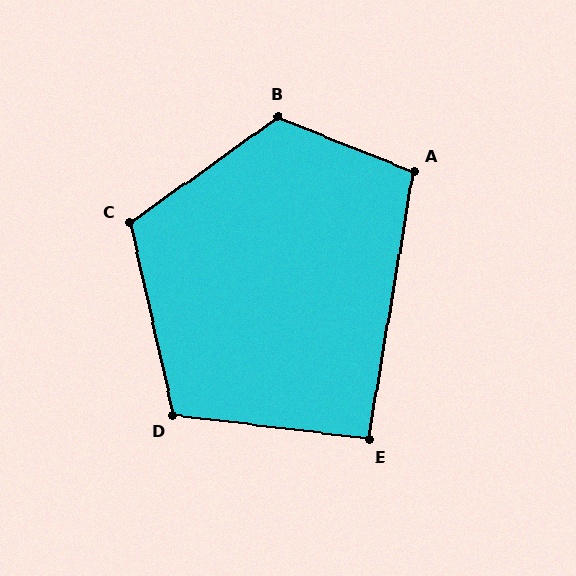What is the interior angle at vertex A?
Approximately 102 degrees (obtuse).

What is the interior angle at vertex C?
Approximately 113 degrees (obtuse).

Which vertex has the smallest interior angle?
E, at approximately 93 degrees.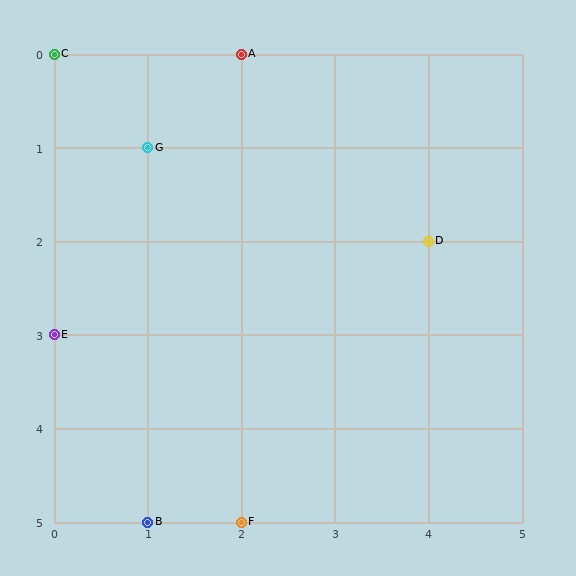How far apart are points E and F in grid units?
Points E and F are 2 columns and 2 rows apart (about 2.8 grid units diagonally).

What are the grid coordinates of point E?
Point E is at grid coordinates (0, 3).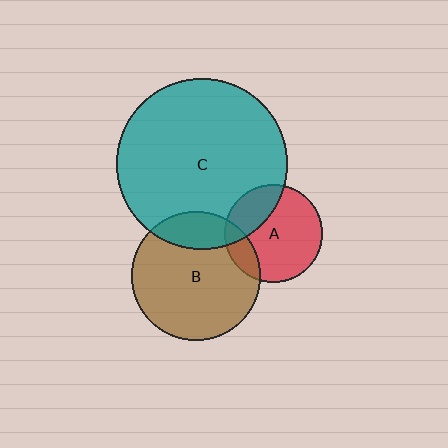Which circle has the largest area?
Circle C (teal).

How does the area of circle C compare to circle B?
Approximately 1.8 times.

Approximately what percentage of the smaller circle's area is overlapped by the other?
Approximately 25%.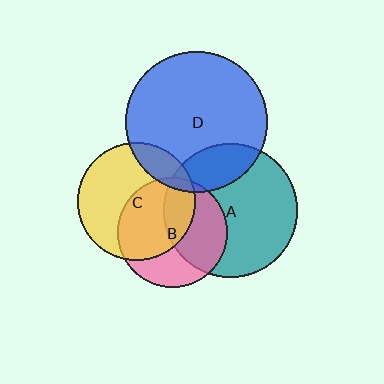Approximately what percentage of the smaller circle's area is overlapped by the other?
Approximately 20%.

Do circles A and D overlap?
Yes.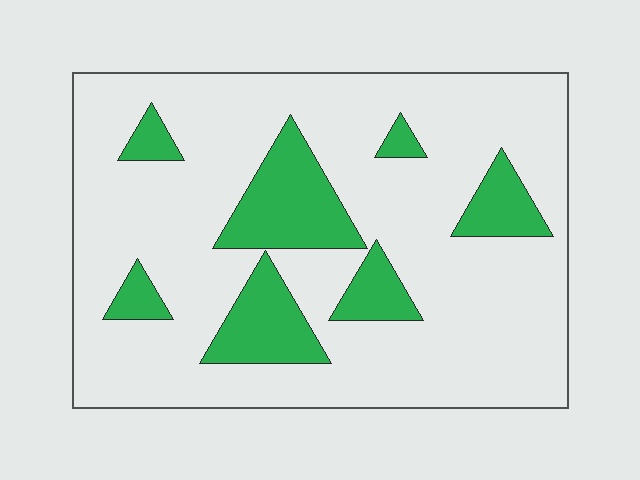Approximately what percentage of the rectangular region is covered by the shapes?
Approximately 20%.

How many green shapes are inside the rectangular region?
7.